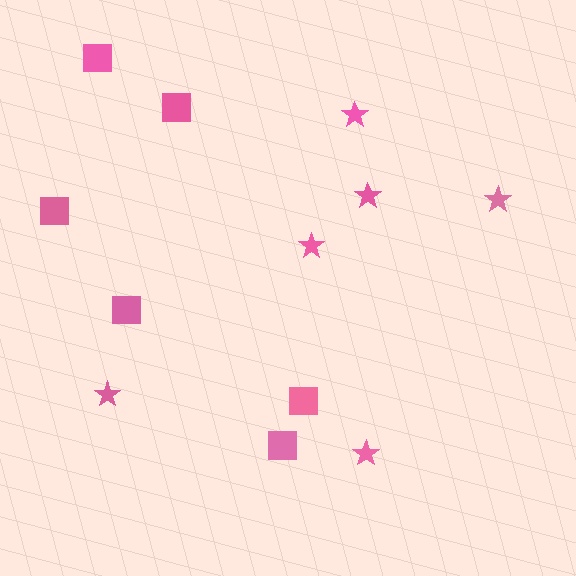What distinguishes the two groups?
There are 2 groups: one group of squares (6) and one group of stars (6).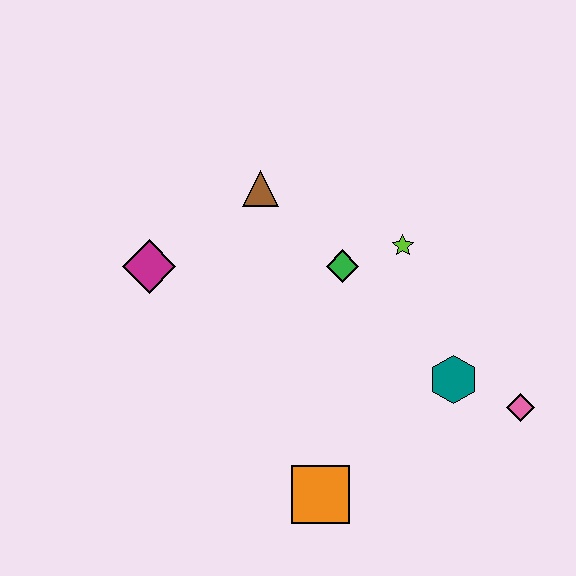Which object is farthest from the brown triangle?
The pink diamond is farthest from the brown triangle.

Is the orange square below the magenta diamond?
Yes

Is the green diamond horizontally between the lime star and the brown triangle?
Yes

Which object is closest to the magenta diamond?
The brown triangle is closest to the magenta diamond.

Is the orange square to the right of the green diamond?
No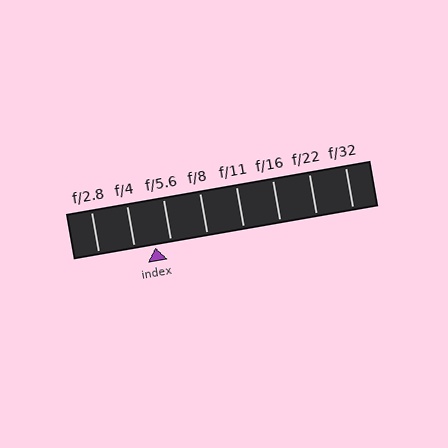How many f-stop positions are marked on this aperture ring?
There are 8 f-stop positions marked.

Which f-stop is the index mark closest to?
The index mark is closest to f/5.6.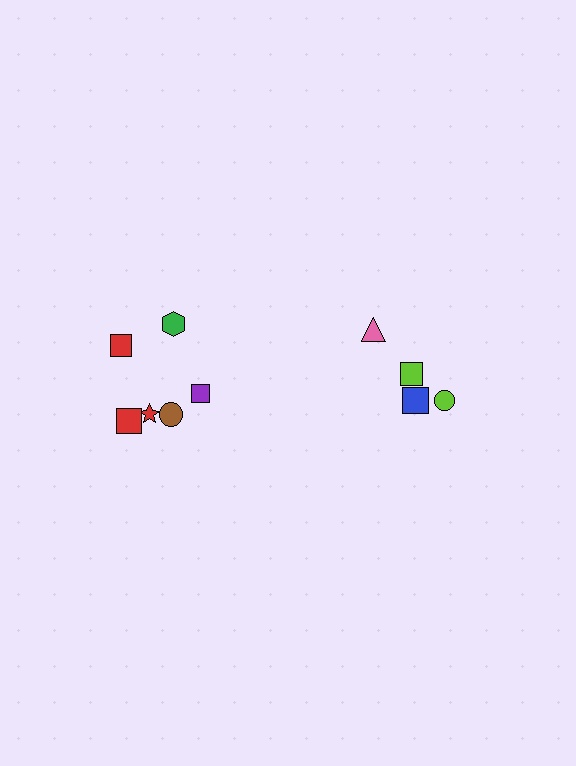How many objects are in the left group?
There are 6 objects.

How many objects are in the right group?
There are 4 objects.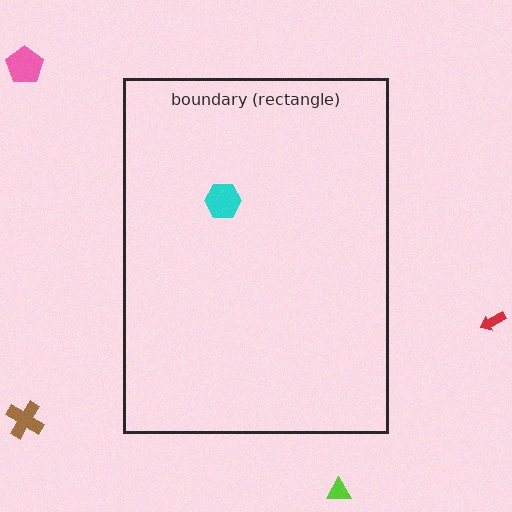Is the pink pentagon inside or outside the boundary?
Outside.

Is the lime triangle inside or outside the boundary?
Outside.